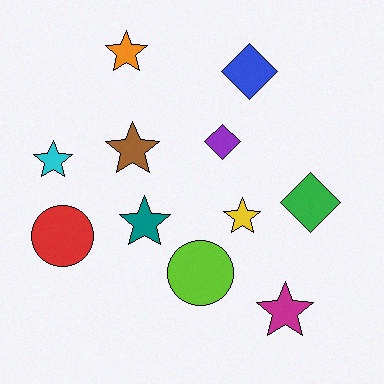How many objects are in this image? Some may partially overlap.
There are 11 objects.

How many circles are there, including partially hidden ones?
There are 2 circles.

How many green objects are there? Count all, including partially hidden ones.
There is 1 green object.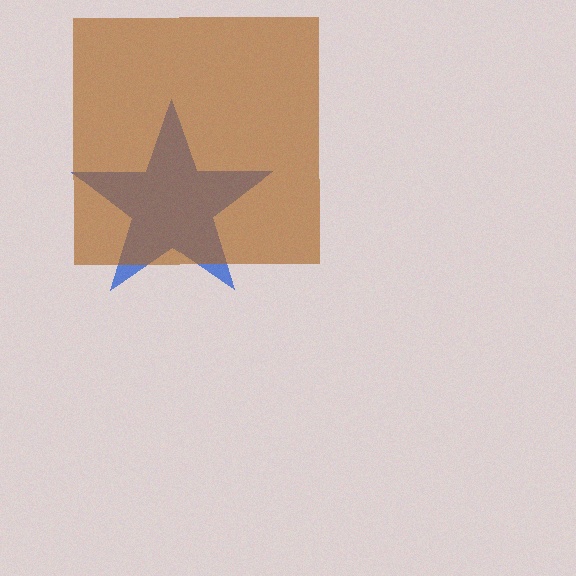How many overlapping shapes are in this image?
There are 2 overlapping shapes in the image.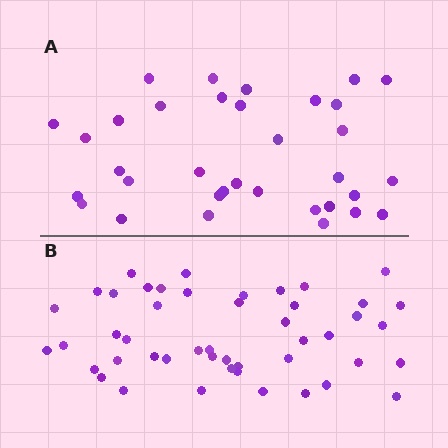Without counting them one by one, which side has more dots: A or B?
Region B (the bottom region) has more dots.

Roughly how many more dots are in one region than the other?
Region B has approximately 15 more dots than region A.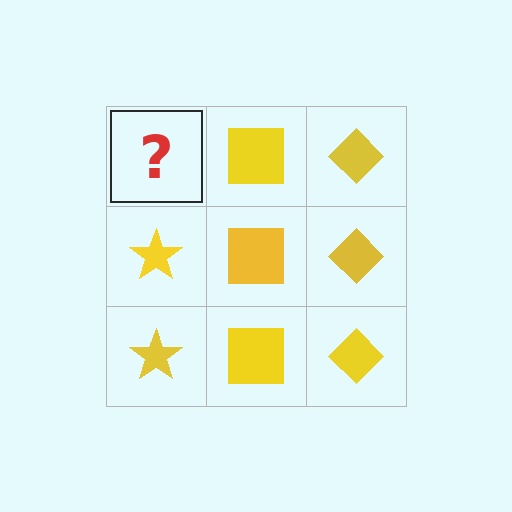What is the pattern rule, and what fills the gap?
The rule is that each column has a consistent shape. The gap should be filled with a yellow star.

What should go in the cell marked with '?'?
The missing cell should contain a yellow star.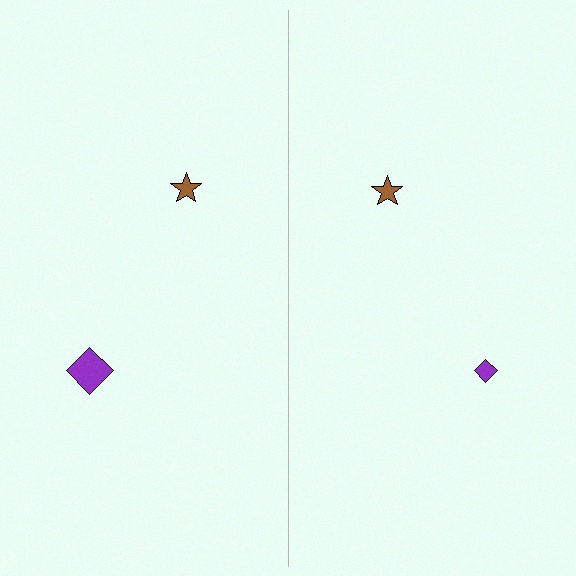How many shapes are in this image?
There are 4 shapes in this image.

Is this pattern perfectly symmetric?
No, the pattern is not perfectly symmetric. The purple diamond on the right side has a different size than its mirror counterpart.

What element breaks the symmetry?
The purple diamond on the right side has a different size than its mirror counterpart.